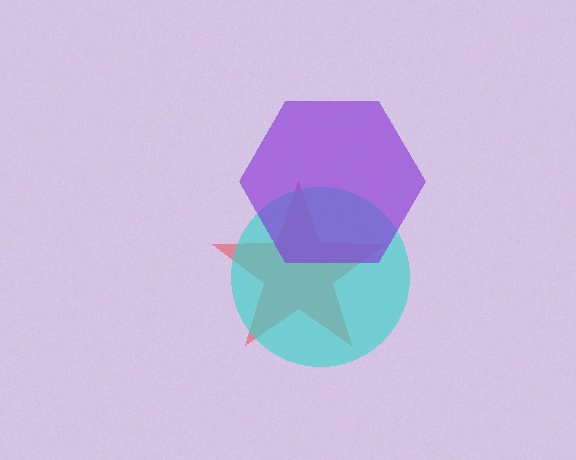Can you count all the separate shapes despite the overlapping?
Yes, there are 3 separate shapes.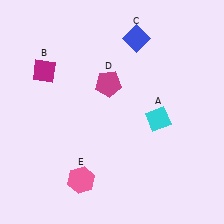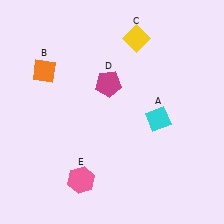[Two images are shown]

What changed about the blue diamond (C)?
In Image 1, C is blue. In Image 2, it changed to yellow.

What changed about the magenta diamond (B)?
In Image 1, B is magenta. In Image 2, it changed to orange.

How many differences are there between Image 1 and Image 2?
There are 2 differences between the two images.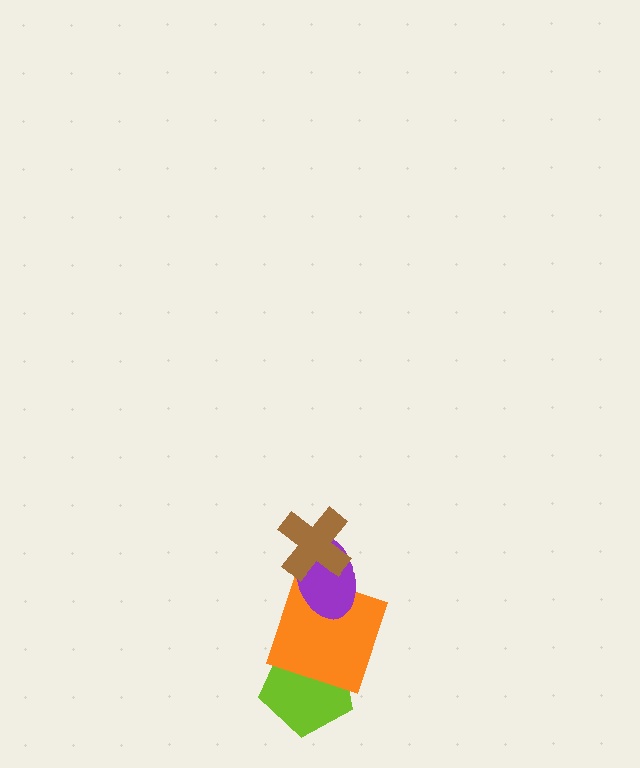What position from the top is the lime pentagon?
The lime pentagon is 4th from the top.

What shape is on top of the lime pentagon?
The orange square is on top of the lime pentagon.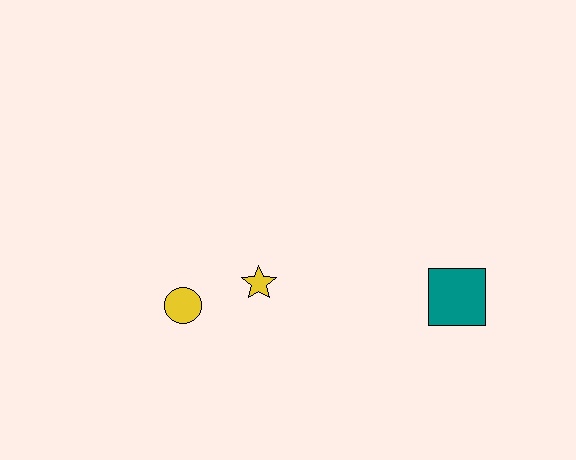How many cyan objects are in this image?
There are no cyan objects.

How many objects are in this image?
There are 3 objects.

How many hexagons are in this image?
There are no hexagons.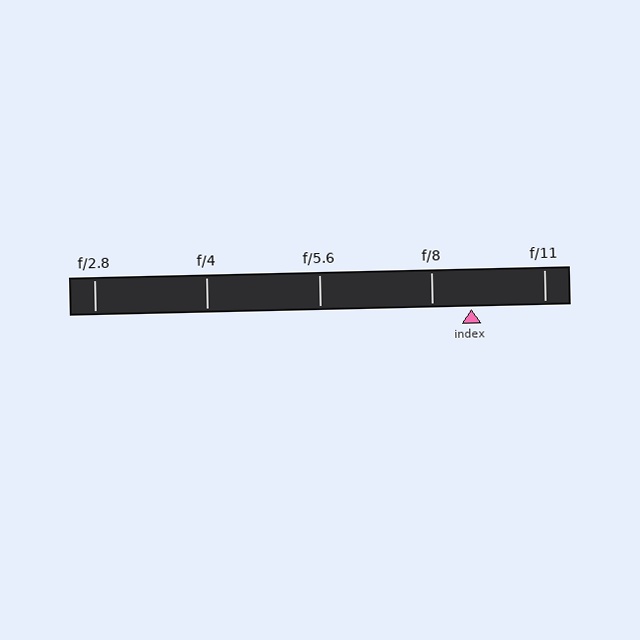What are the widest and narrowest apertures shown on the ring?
The widest aperture shown is f/2.8 and the narrowest is f/11.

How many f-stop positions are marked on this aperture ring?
There are 5 f-stop positions marked.